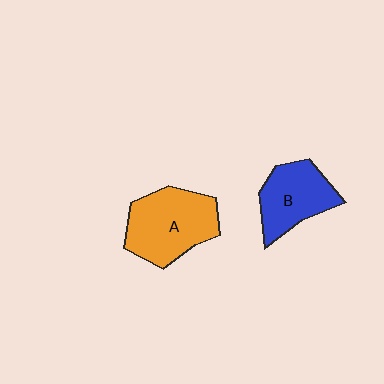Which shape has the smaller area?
Shape B (blue).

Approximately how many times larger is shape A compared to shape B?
Approximately 1.3 times.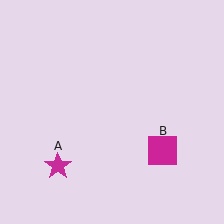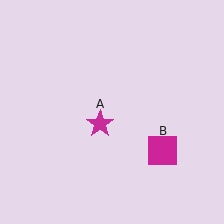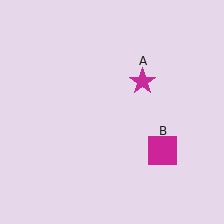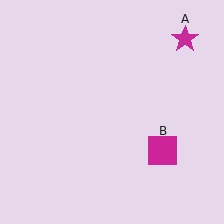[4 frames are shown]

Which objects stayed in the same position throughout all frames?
Magenta square (object B) remained stationary.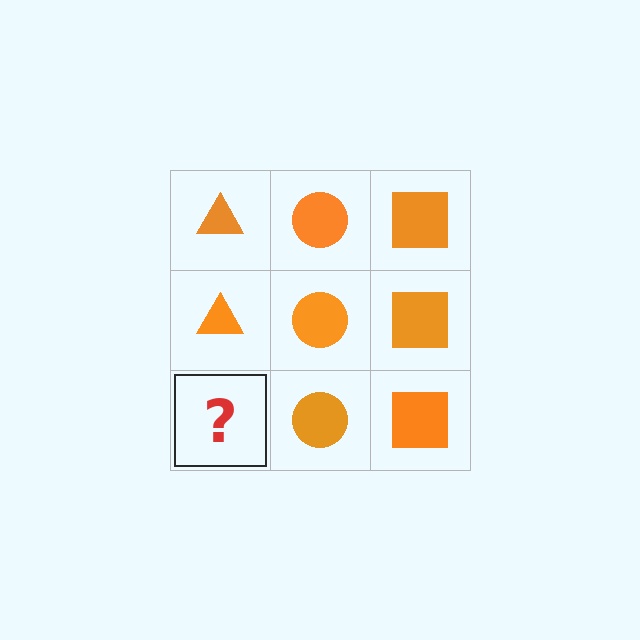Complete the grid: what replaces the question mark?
The question mark should be replaced with an orange triangle.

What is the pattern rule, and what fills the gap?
The rule is that each column has a consistent shape. The gap should be filled with an orange triangle.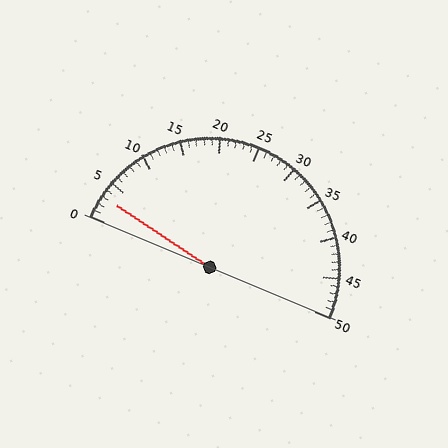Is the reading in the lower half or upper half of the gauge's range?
The reading is in the lower half of the range (0 to 50).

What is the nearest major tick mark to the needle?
The nearest major tick mark is 5.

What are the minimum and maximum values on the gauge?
The gauge ranges from 0 to 50.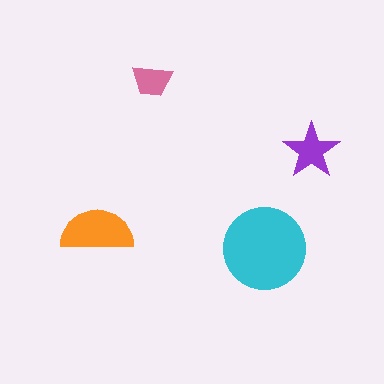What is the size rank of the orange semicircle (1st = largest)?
2nd.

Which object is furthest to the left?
The orange semicircle is leftmost.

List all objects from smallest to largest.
The pink trapezoid, the purple star, the orange semicircle, the cyan circle.